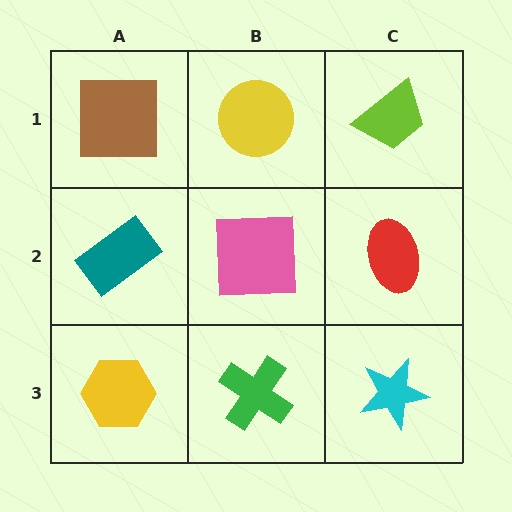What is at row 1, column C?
A lime trapezoid.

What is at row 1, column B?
A yellow circle.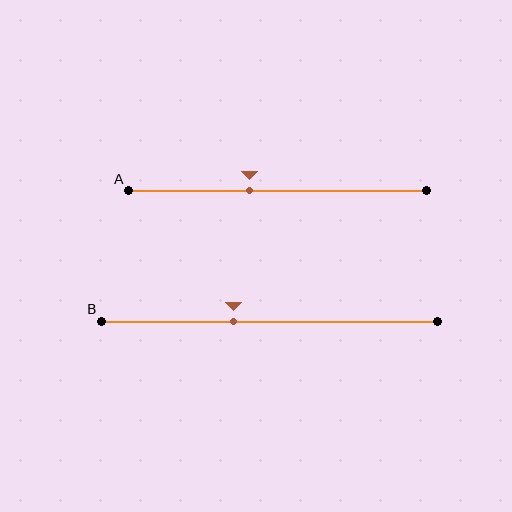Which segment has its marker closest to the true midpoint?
Segment A has its marker closest to the true midpoint.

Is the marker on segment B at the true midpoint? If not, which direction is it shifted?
No, the marker on segment B is shifted to the left by about 11% of the segment length.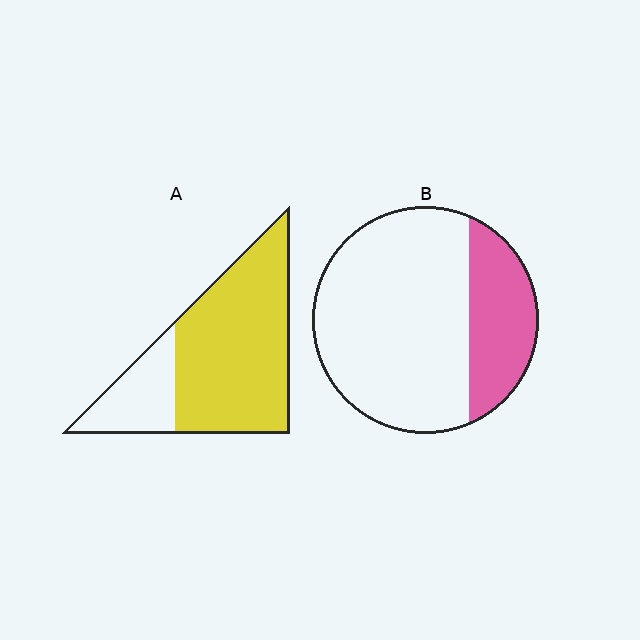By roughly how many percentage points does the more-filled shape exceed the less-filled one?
By roughly 50 percentage points (A over B).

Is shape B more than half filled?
No.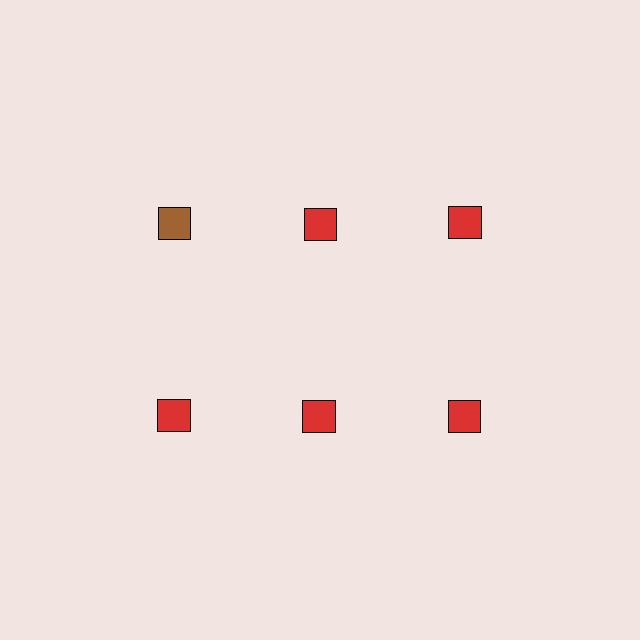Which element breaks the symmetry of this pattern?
The brown square in the top row, leftmost column breaks the symmetry. All other shapes are red squares.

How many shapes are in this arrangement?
There are 6 shapes arranged in a grid pattern.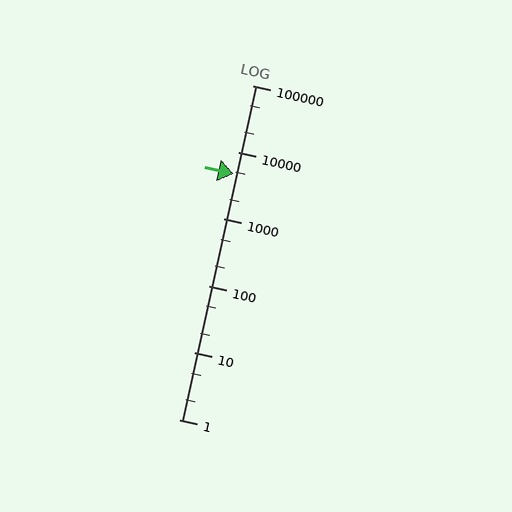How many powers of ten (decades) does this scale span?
The scale spans 5 decades, from 1 to 100000.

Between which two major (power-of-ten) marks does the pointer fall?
The pointer is between 1000 and 10000.